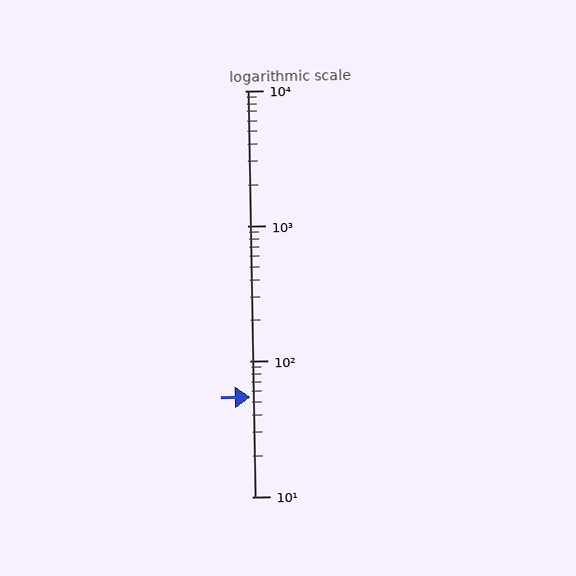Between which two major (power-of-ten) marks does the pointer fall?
The pointer is between 10 and 100.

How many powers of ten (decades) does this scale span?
The scale spans 3 decades, from 10 to 10000.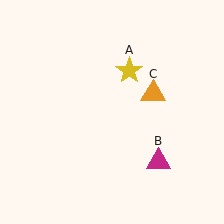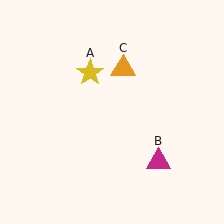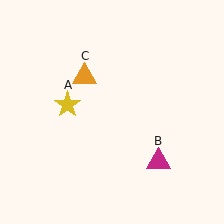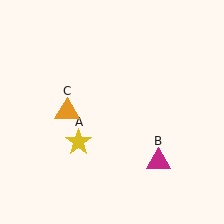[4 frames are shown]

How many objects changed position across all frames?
2 objects changed position: yellow star (object A), orange triangle (object C).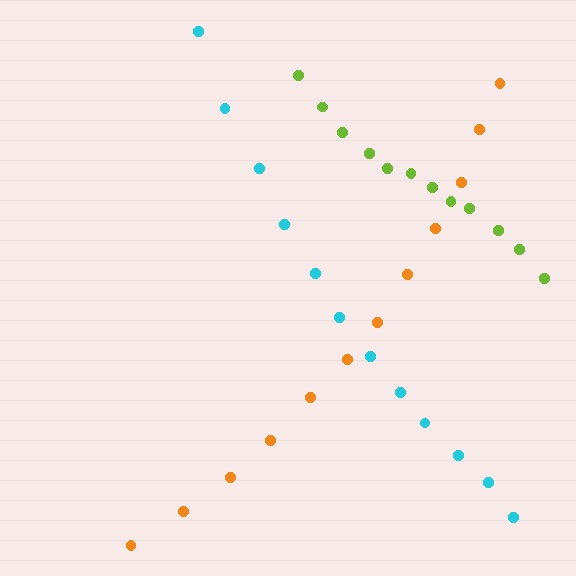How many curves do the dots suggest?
There are 3 distinct paths.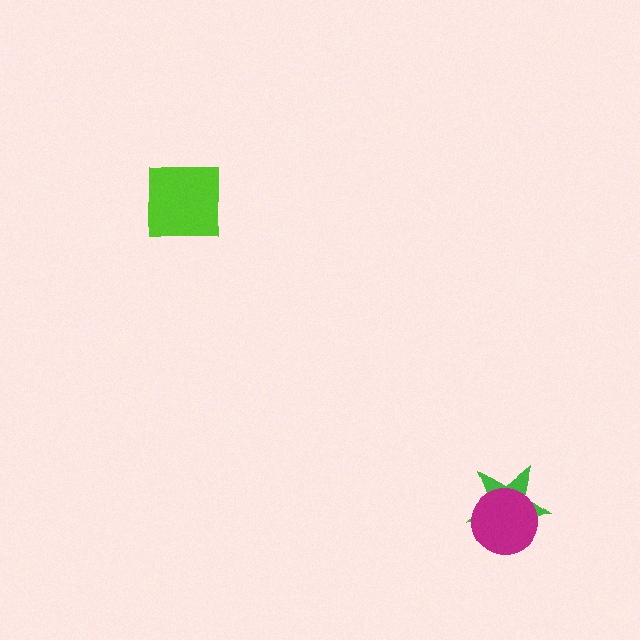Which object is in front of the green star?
The magenta circle is in front of the green star.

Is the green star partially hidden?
Yes, it is partially covered by another shape.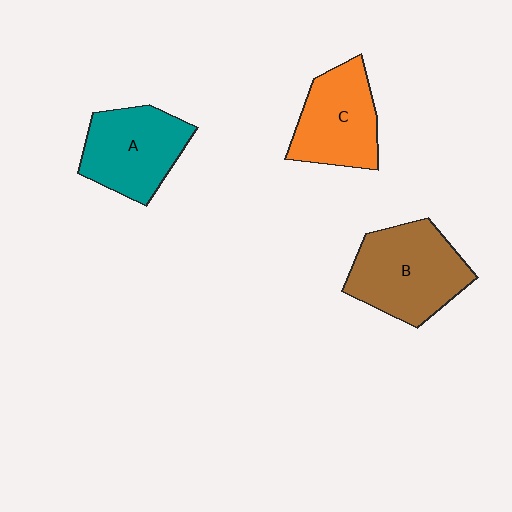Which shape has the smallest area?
Shape C (orange).